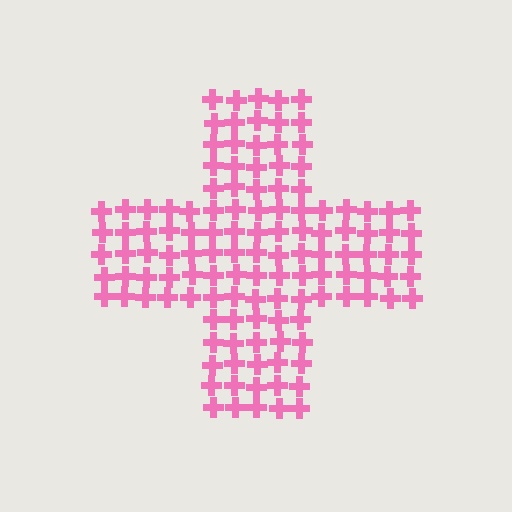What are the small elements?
The small elements are crosses.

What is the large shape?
The large shape is a cross.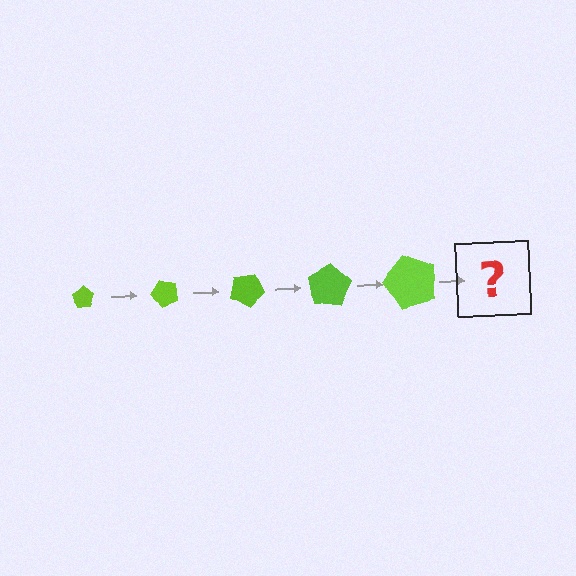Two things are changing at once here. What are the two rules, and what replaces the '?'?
The two rules are that the pentagon grows larger each step and it rotates 50 degrees each step. The '?' should be a pentagon, larger than the previous one and rotated 250 degrees from the start.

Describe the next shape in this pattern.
It should be a pentagon, larger than the previous one and rotated 250 degrees from the start.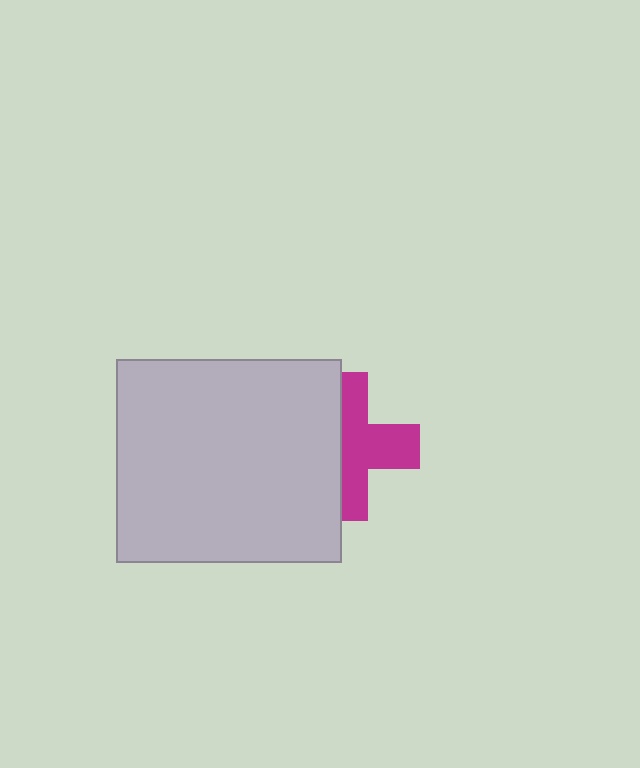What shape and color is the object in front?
The object in front is a light gray rectangle.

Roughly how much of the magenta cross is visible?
About half of it is visible (roughly 54%).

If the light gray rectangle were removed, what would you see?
You would see the complete magenta cross.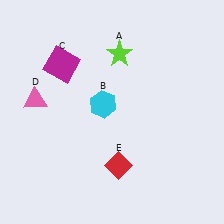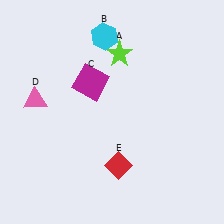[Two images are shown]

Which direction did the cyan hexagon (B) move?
The cyan hexagon (B) moved up.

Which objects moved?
The objects that moved are: the cyan hexagon (B), the magenta square (C).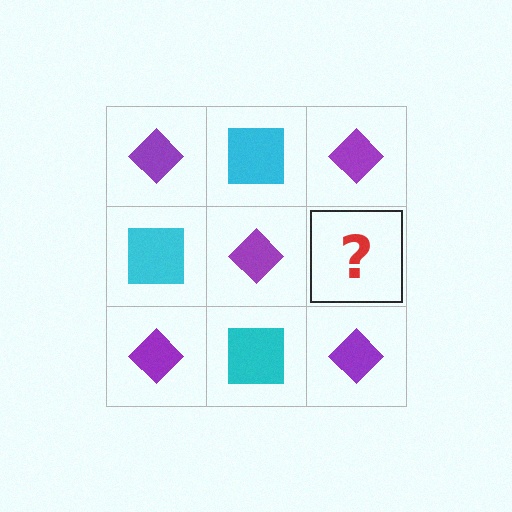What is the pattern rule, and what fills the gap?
The rule is that it alternates purple diamond and cyan square in a checkerboard pattern. The gap should be filled with a cyan square.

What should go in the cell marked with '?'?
The missing cell should contain a cyan square.